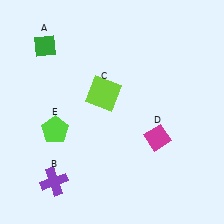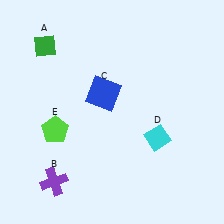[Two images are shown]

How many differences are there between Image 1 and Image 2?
There are 2 differences between the two images.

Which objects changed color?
C changed from lime to blue. D changed from magenta to cyan.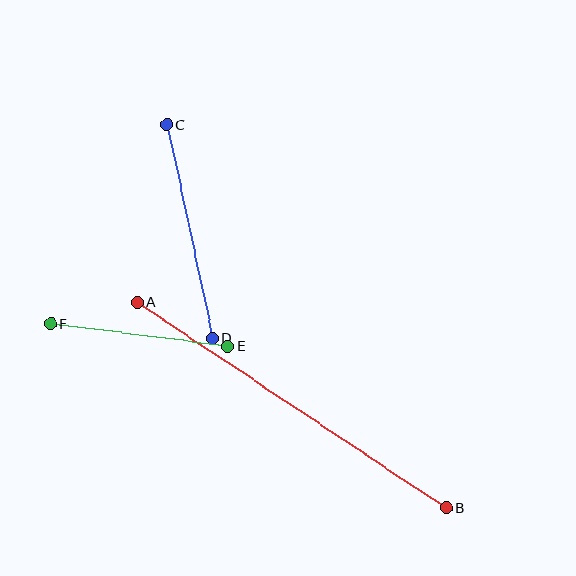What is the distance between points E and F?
The distance is approximately 178 pixels.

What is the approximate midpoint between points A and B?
The midpoint is at approximately (292, 405) pixels.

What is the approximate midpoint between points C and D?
The midpoint is at approximately (190, 231) pixels.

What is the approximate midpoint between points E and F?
The midpoint is at approximately (139, 335) pixels.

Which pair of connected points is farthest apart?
Points A and B are farthest apart.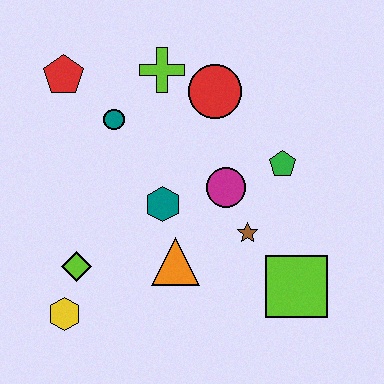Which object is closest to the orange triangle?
The teal hexagon is closest to the orange triangle.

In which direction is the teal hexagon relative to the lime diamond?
The teal hexagon is to the right of the lime diamond.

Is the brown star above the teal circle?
No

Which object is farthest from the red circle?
The yellow hexagon is farthest from the red circle.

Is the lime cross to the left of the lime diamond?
No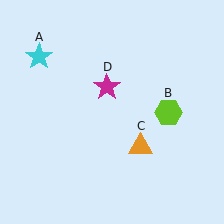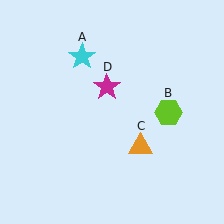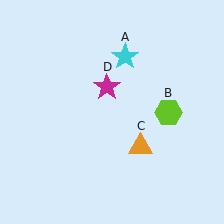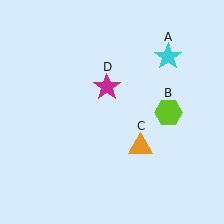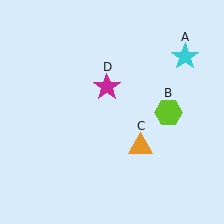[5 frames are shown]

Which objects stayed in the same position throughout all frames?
Lime hexagon (object B) and orange triangle (object C) and magenta star (object D) remained stationary.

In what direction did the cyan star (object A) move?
The cyan star (object A) moved right.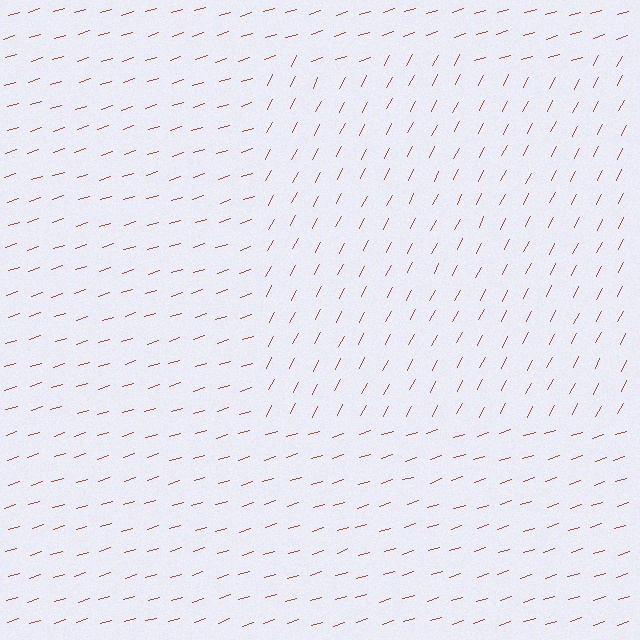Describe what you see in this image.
The image is filled with small brown line segments. A rectangle region in the image has lines oriented differently from the surrounding lines, creating a visible texture boundary.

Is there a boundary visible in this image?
Yes, there is a texture boundary formed by a change in line orientation.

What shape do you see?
I see a rectangle.